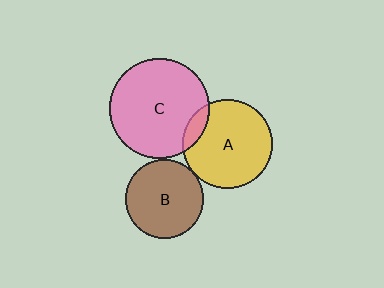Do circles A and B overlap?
Yes.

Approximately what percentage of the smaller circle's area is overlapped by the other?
Approximately 5%.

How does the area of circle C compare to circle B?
Approximately 1.6 times.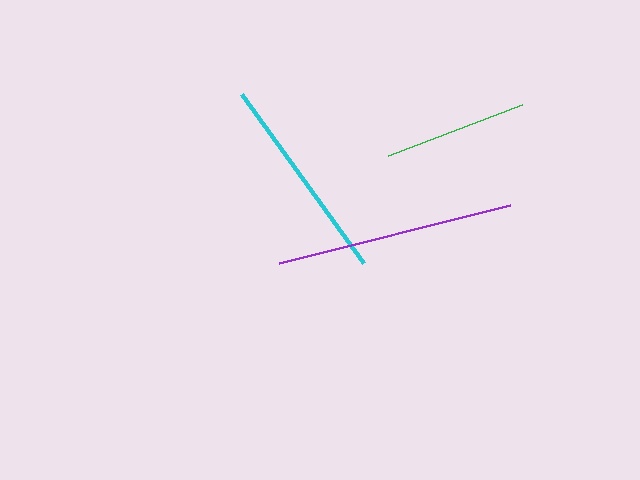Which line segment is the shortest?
The green line is the shortest at approximately 143 pixels.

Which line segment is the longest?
The purple line is the longest at approximately 238 pixels.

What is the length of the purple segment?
The purple segment is approximately 238 pixels long.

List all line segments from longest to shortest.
From longest to shortest: purple, cyan, green.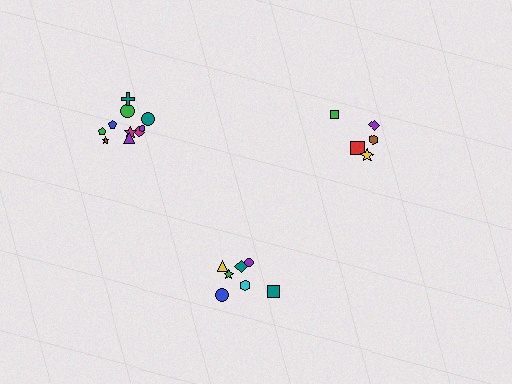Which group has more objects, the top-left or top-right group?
The top-left group.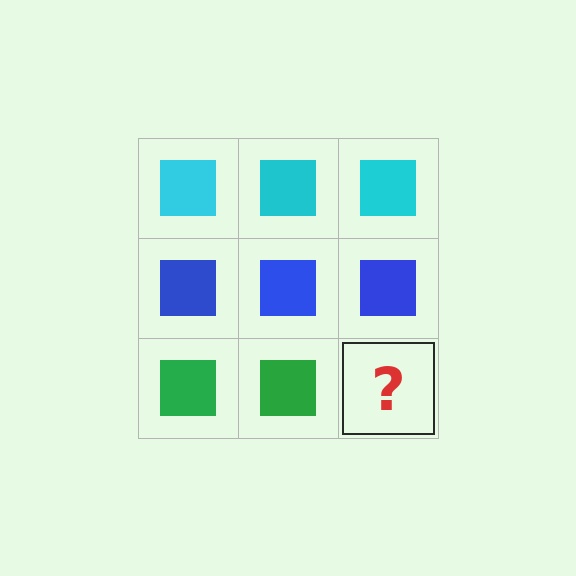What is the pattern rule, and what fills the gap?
The rule is that each row has a consistent color. The gap should be filled with a green square.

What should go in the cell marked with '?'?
The missing cell should contain a green square.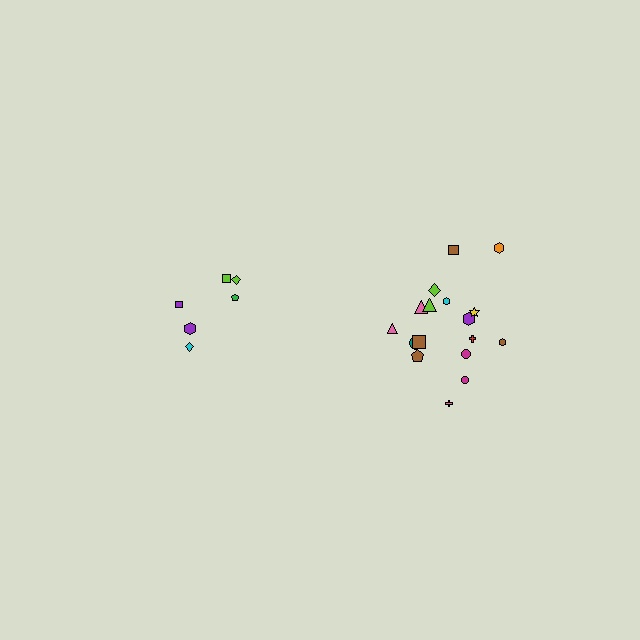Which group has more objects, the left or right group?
The right group.